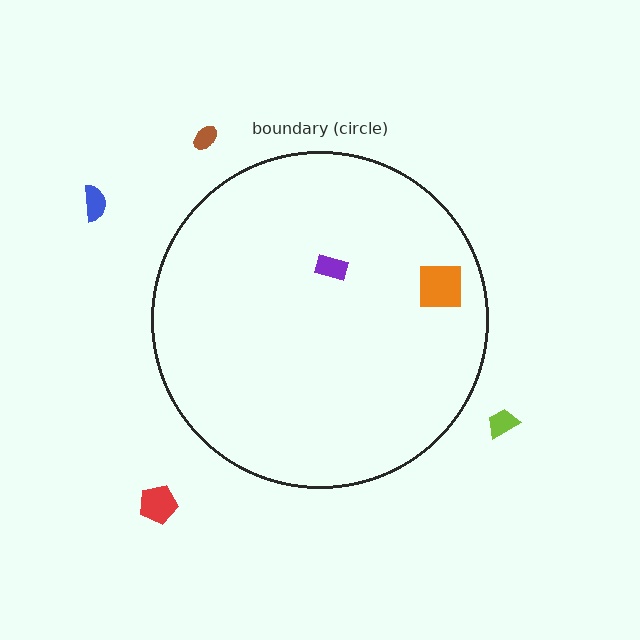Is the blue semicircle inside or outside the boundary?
Outside.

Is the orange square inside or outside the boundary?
Inside.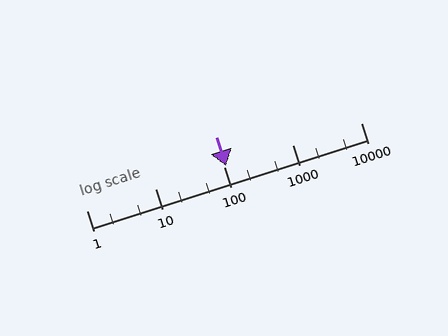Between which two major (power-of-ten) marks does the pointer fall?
The pointer is between 100 and 1000.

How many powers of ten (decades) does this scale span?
The scale spans 4 decades, from 1 to 10000.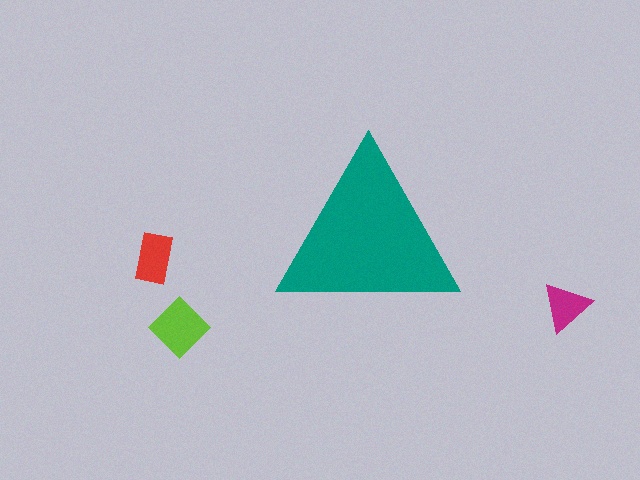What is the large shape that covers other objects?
A teal triangle.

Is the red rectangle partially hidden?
No, the red rectangle is fully visible.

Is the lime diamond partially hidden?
No, the lime diamond is fully visible.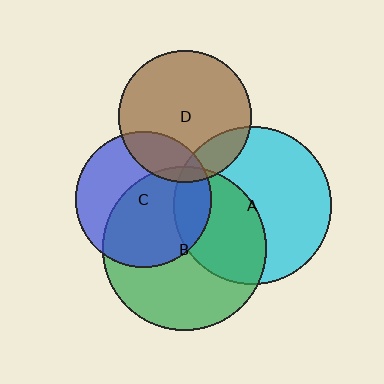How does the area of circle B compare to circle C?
Approximately 1.5 times.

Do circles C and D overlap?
Yes.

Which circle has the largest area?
Circle B (green).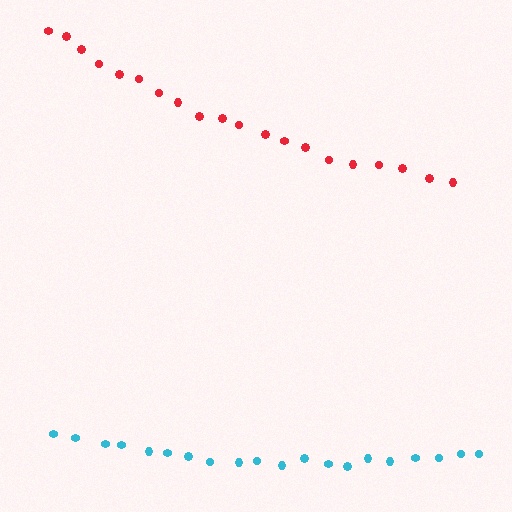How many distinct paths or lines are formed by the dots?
There are 2 distinct paths.